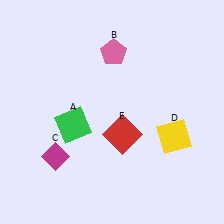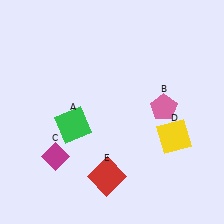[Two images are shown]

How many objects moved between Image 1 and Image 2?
2 objects moved between the two images.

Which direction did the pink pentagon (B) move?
The pink pentagon (B) moved down.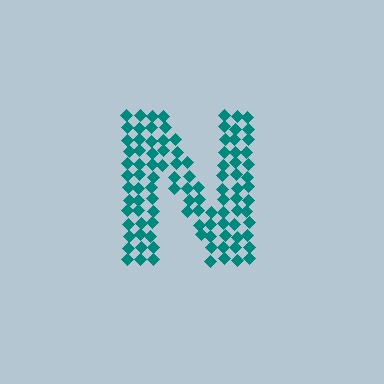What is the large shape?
The large shape is the letter N.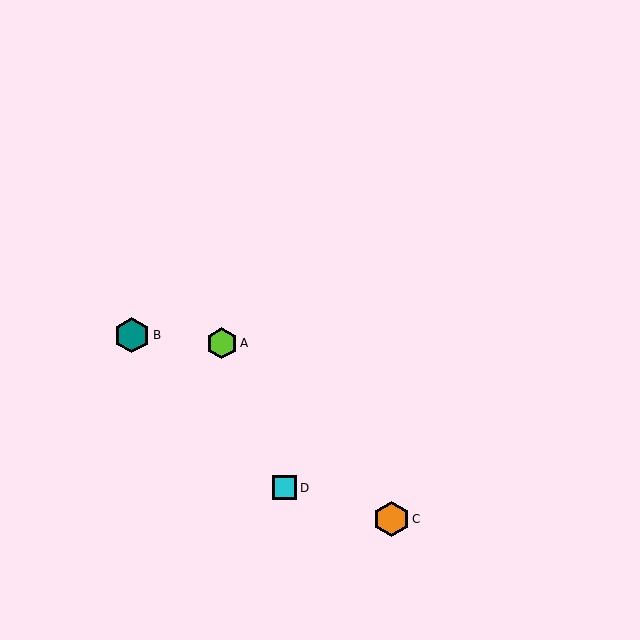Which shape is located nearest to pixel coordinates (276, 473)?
The cyan square (labeled D) at (284, 488) is nearest to that location.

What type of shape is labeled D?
Shape D is a cyan square.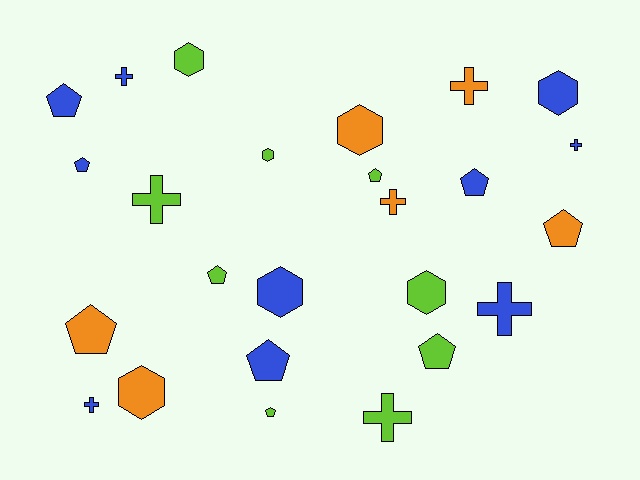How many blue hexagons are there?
There are 2 blue hexagons.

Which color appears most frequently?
Blue, with 10 objects.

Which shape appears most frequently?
Pentagon, with 10 objects.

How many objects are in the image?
There are 25 objects.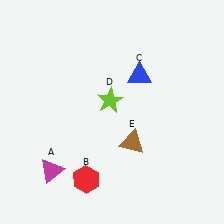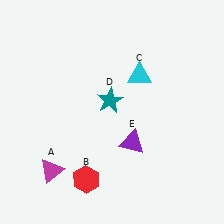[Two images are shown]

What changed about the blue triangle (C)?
In Image 1, C is blue. In Image 2, it changed to cyan.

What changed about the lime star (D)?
In Image 1, D is lime. In Image 2, it changed to teal.